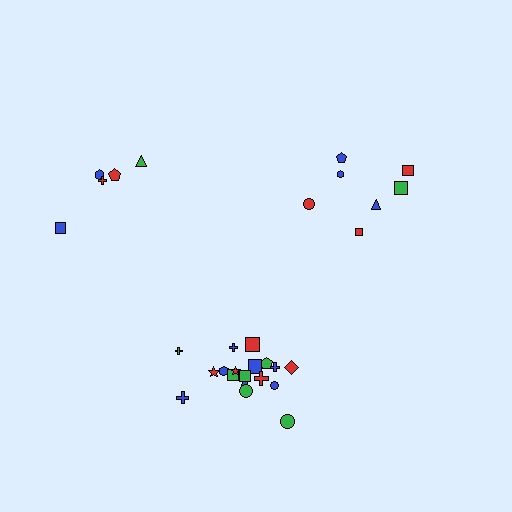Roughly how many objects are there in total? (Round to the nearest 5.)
Roughly 30 objects in total.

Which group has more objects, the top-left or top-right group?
The top-right group.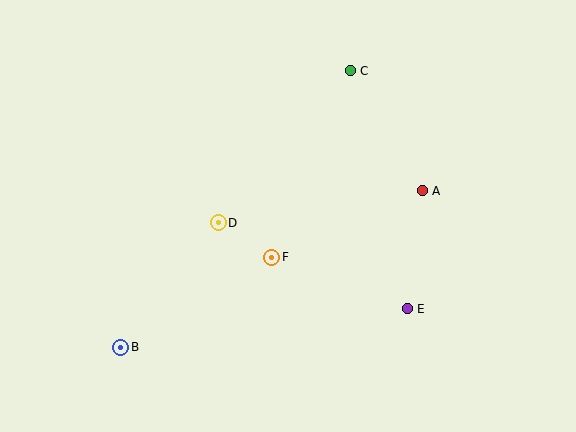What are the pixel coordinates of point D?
Point D is at (218, 223).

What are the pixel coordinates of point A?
Point A is at (422, 191).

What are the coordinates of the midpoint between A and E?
The midpoint between A and E is at (415, 250).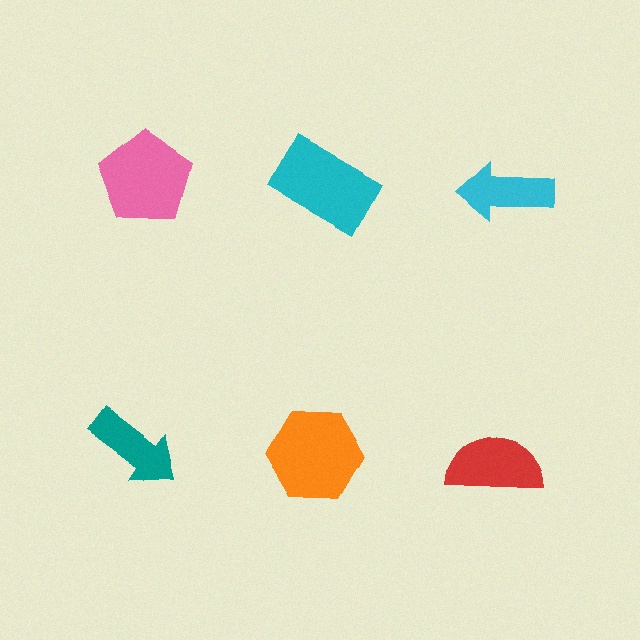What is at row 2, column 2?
An orange hexagon.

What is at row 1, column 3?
A cyan arrow.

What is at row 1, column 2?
A cyan rectangle.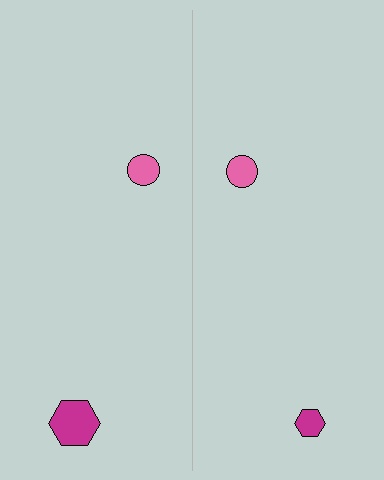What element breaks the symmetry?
The magenta hexagon on the right side has a different size than its mirror counterpart.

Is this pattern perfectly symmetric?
No, the pattern is not perfectly symmetric. The magenta hexagon on the right side has a different size than its mirror counterpart.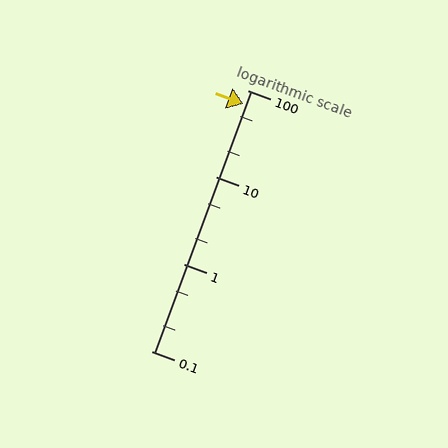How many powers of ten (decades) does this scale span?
The scale spans 3 decades, from 0.1 to 100.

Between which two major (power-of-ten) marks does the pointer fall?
The pointer is between 10 and 100.